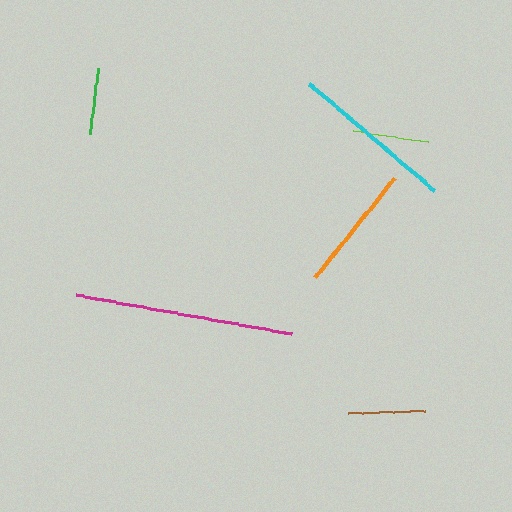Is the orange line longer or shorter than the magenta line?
The magenta line is longer than the orange line.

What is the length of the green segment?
The green segment is approximately 66 pixels long.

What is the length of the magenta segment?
The magenta segment is approximately 220 pixels long.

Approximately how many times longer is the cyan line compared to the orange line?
The cyan line is approximately 1.3 times the length of the orange line.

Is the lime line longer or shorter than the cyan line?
The cyan line is longer than the lime line.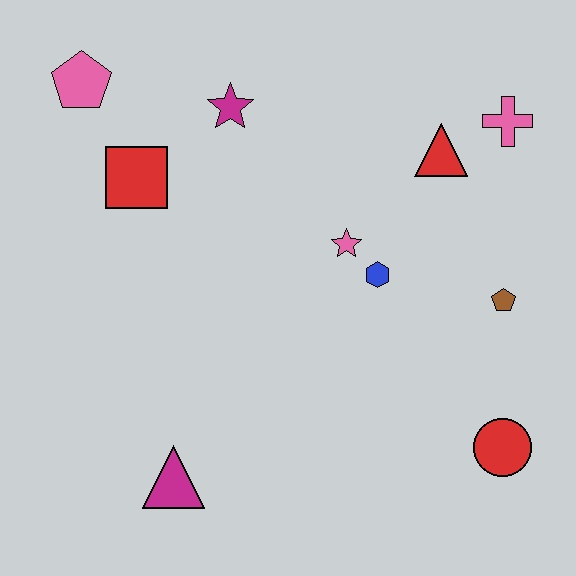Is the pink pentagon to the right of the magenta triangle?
No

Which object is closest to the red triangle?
The pink cross is closest to the red triangle.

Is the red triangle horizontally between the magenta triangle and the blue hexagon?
No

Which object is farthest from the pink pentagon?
The red circle is farthest from the pink pentagon.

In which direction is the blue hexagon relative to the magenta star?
The blue hexagon is below the magenta star.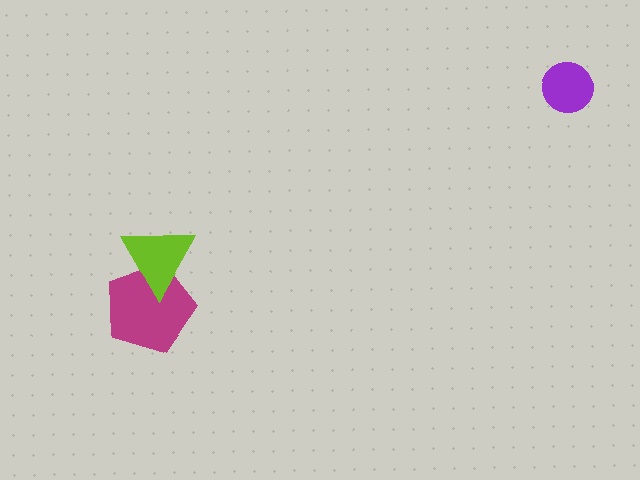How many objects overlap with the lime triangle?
1 object overlaps with the lime triangle.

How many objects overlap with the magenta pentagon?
1 object overlaps with the magenta pentagon.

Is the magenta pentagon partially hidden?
Yes, it is partially covered by another shape.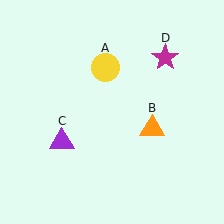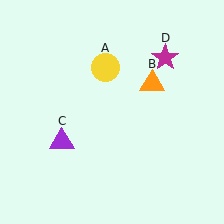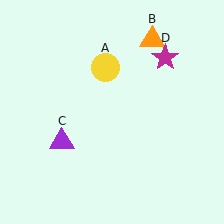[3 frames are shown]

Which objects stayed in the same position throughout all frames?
Yellow circle (object A) and purple triangle (object C) and magenta star (object D) remained stationary.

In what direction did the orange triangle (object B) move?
The orange triangle (object B) moved up.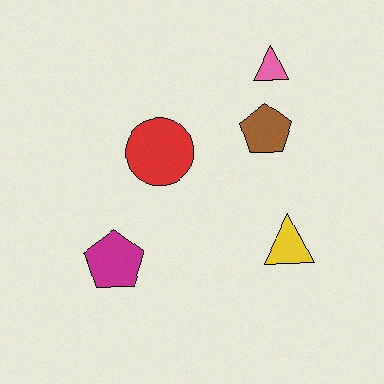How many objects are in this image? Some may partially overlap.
There are 5 objects.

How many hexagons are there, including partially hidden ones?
There are no hexagons.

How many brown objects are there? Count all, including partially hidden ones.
There is 1 brown object.